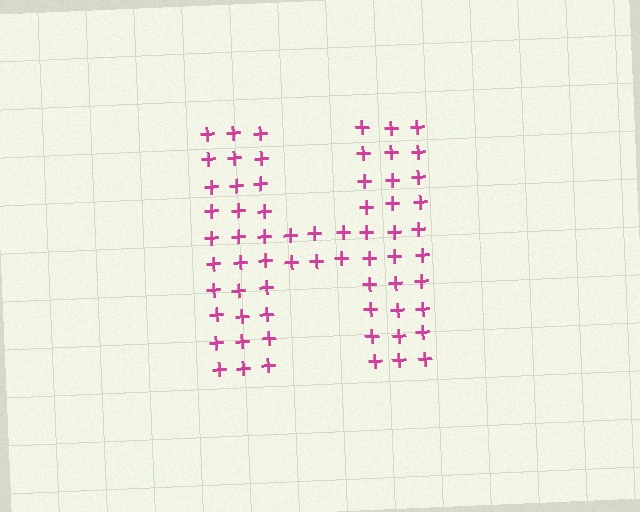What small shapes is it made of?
It is made of small plus signs.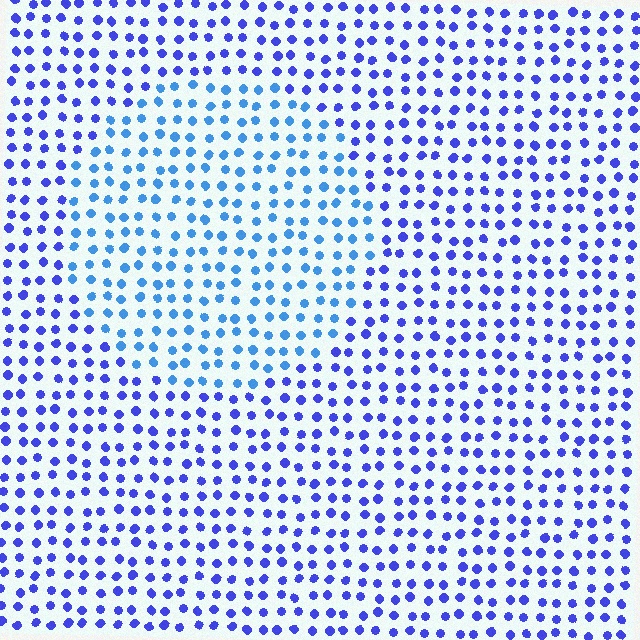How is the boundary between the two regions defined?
The boundary is defined purely by a slight shift in hue (about 30 degrees). Spacing, size, and orientation are identical on both sides.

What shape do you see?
I see a circle.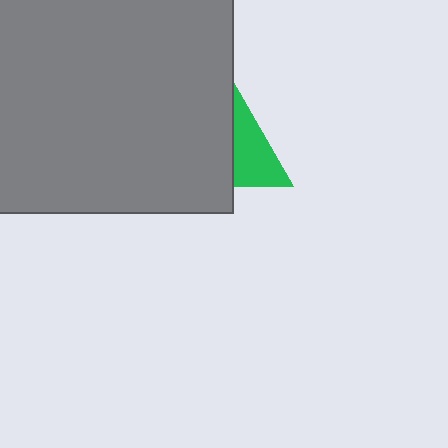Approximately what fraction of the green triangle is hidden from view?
Roughly 62% of the green triangle is hidden behind the gray square.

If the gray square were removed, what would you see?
You would see the complete green triangle.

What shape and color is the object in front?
The object in front is a gray square.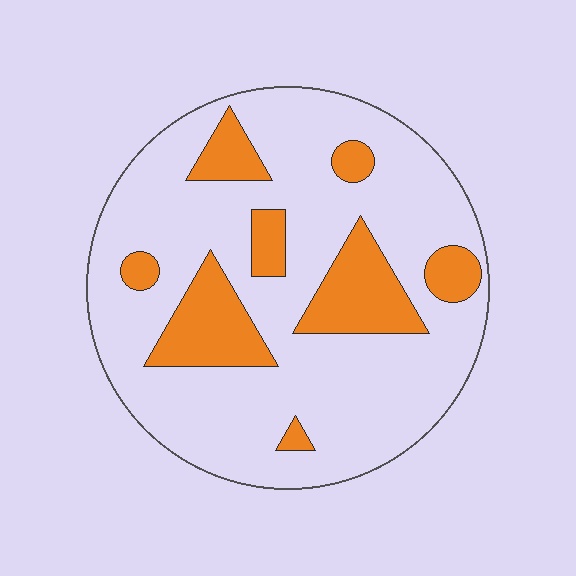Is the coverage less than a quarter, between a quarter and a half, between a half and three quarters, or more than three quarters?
Less than a quarter.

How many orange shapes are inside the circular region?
8.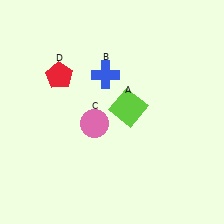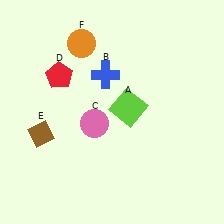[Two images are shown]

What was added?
A brown diamond (E), an orange circle (F) were added in Image 2.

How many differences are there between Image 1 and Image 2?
There are 2 differences between the two images.